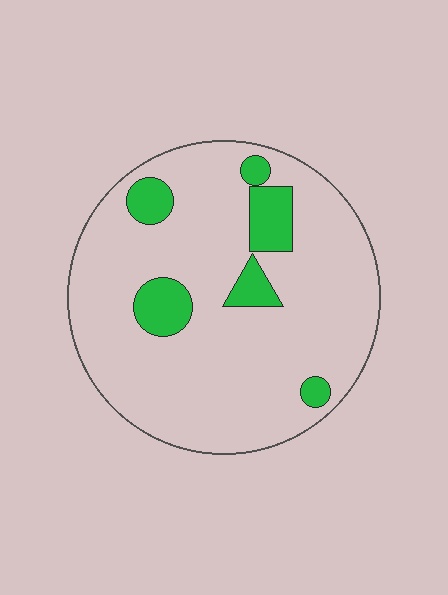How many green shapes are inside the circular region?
6.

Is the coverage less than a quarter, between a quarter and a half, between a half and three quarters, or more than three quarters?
Less than a quarter.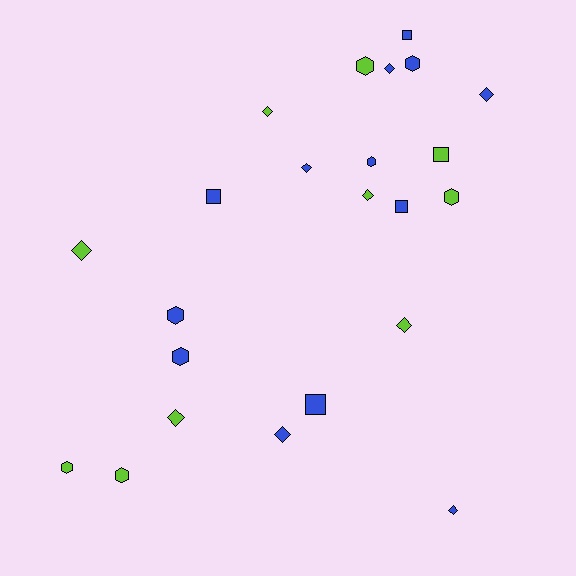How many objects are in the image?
There are 23 objects.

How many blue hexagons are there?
There are 4 blue hexagons.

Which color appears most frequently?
Blue, with 13 objects.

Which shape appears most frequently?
Diamond, with 10 objects.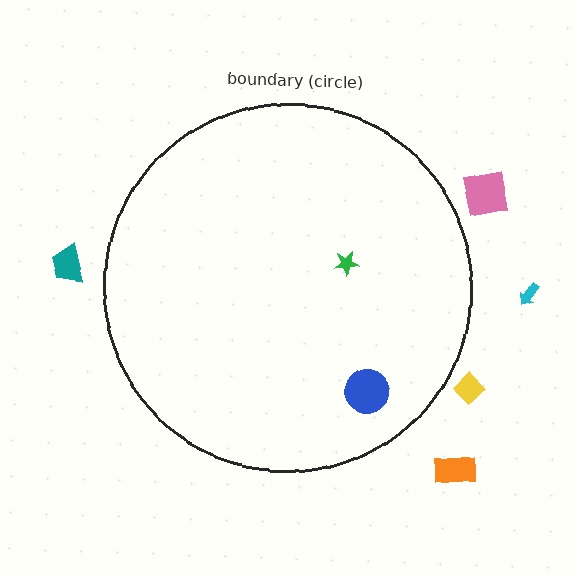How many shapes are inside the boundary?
2 inside, 5 outside.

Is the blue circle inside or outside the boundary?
Inside.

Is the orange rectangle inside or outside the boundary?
Outside.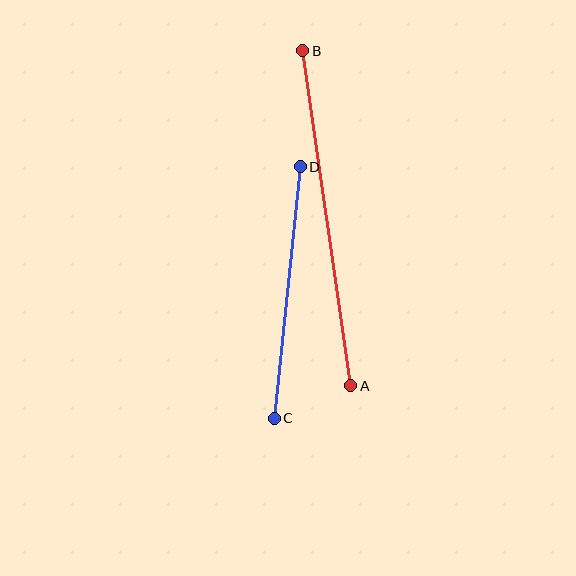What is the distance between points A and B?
The distance is approximately 338 pixels.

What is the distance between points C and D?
The distance is approximately 253 pixels.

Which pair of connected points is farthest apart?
Points A and B are farthest apart.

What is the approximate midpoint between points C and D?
The midpoint is at approximately (287, 293) pixels.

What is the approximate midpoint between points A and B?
The midpoint is at approximately (327, 218) pixels.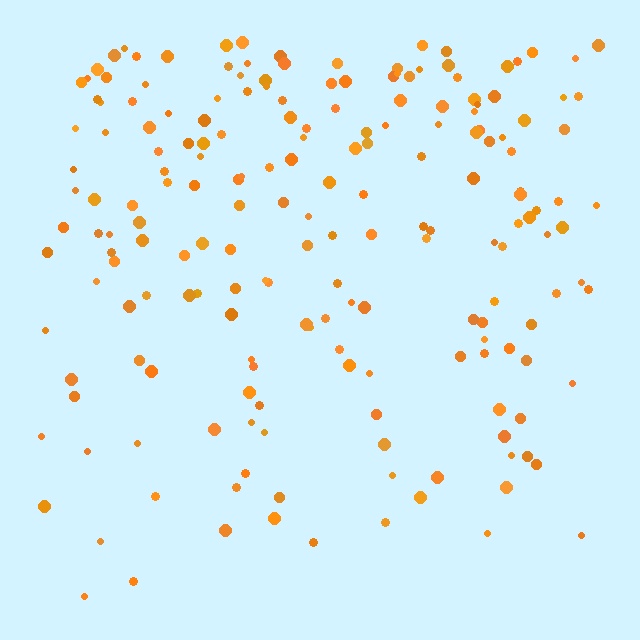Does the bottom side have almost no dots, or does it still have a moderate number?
Still a moderate number, just noticeably fewer than the top.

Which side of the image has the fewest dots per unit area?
The bottom.